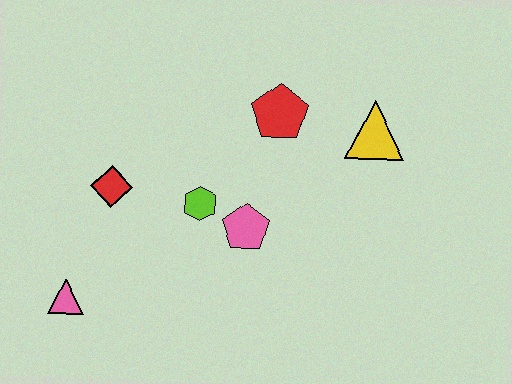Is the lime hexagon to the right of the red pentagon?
No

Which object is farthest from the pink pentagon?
The pink triangle is farthest from the pink pentagon.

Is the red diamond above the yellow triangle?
No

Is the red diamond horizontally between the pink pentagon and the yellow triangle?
No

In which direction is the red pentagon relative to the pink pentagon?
The red pentagon is above the pink pentagon.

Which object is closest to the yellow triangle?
The red pentagon is closest to the yellow triangle.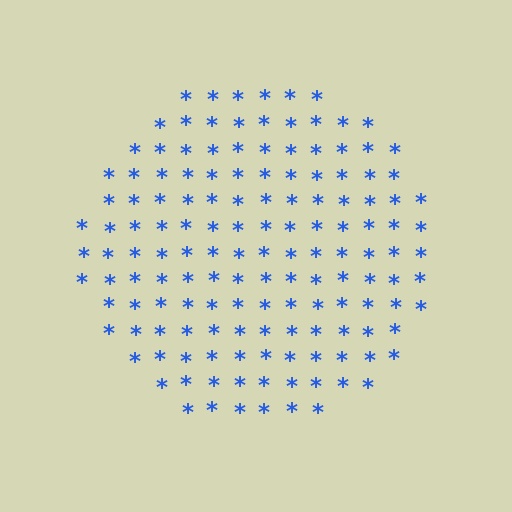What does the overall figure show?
The overall figure shows a circle.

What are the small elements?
The small elements are asterisks.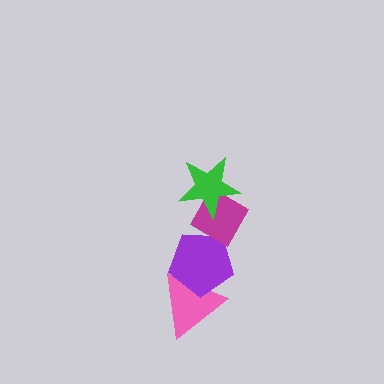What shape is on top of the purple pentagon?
The magenta diamond is on top of the purple pentagon.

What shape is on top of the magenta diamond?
The green star is on top of the magenta diamond.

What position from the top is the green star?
The green star is 1st from the top.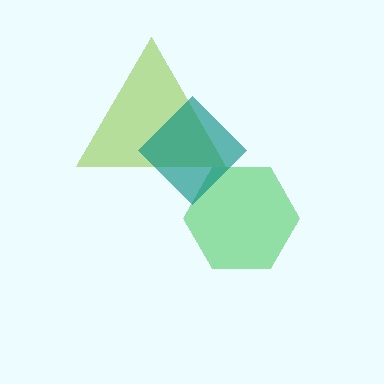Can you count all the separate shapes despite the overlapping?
Yes, there are 3 separate shapes.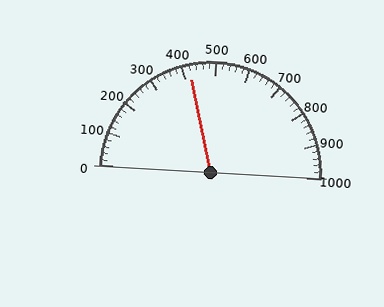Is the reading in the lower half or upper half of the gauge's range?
The reading is in the lower half of the range (0 to 1000).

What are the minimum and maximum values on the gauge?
The gauge ranges from 0 to 1000.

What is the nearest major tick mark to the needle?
The nearest major tick mark is 400.